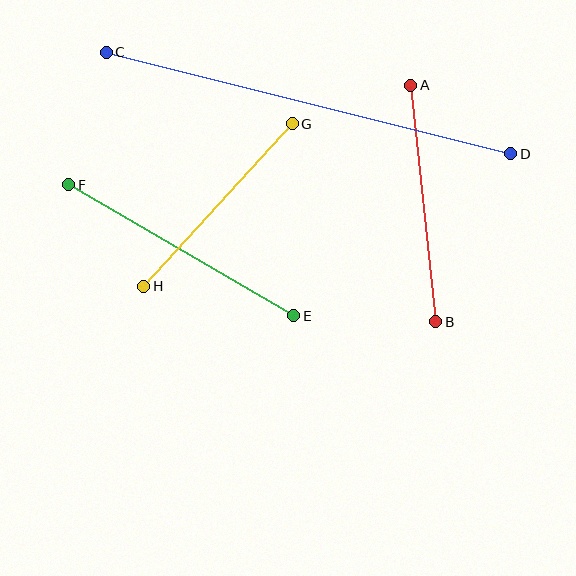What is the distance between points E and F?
The distance is approximately 261 pixels.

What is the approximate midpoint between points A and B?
The midpoint is at approximately (423, 203) pixels.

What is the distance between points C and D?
The distance is approximately 417 pixels.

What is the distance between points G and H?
The distance is approximately 220 pixels.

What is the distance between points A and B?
The distance is approximately 238 pixels.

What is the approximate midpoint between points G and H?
The midpoint is at approximately (218, 205) pixels.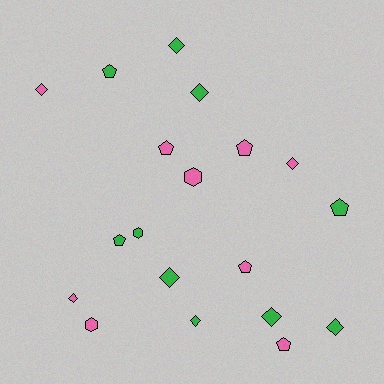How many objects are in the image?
There are 19 objects.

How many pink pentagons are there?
There are 4 pink pentagons.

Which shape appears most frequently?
Diamond, with 9 objects.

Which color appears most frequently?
Green, with 10 objects.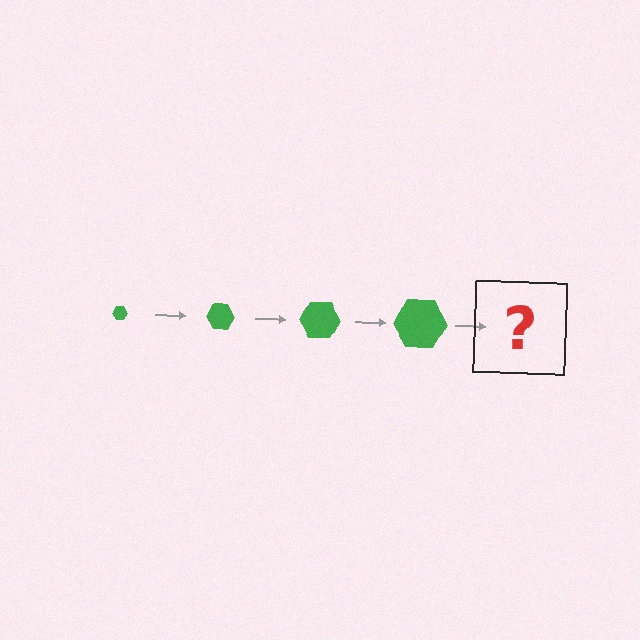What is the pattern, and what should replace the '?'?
The pattern is that the hexagon gets progressively larger each step. The '?' should be a green hexagon, larger than the previous one.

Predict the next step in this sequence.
The next step is a green hexagon, larger than the previous one.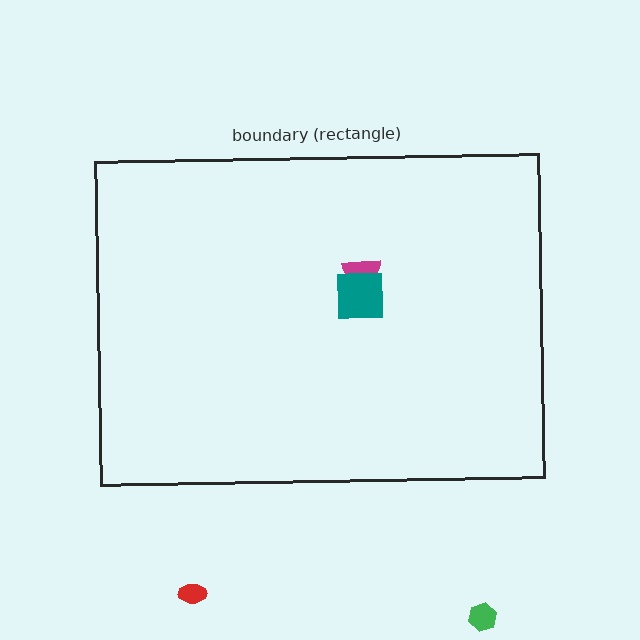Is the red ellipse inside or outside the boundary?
Outside.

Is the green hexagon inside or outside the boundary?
Outside.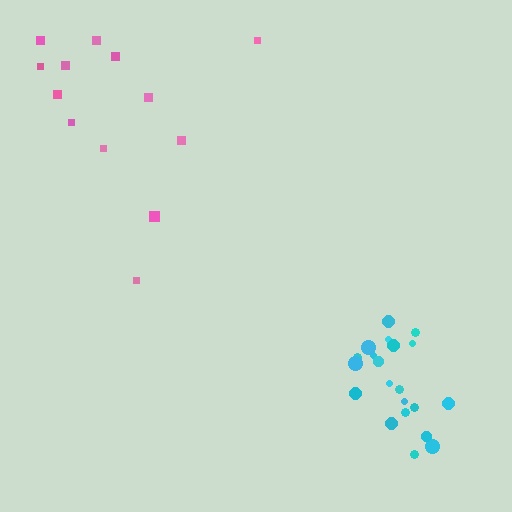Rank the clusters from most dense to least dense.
cyan, pink.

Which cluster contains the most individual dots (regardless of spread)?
Cyan (21).